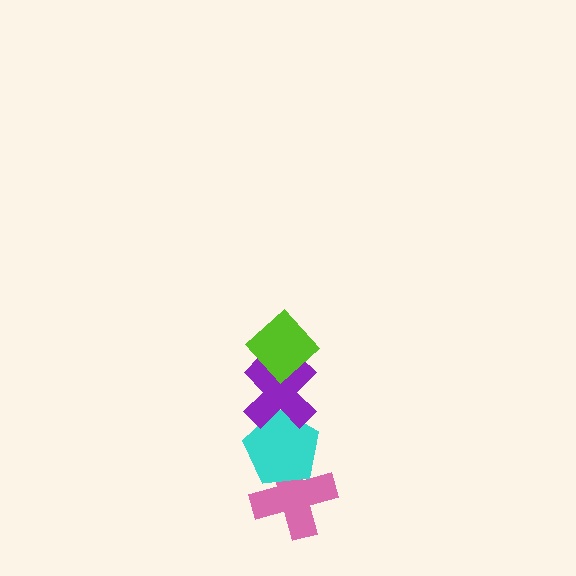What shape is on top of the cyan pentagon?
The purple cross is on top of the cyan pentagon.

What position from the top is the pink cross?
The pink cross is 4th from the top.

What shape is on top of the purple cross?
The lime diamond is on top of the purple cross.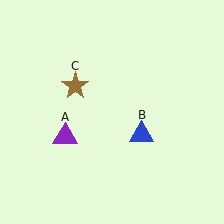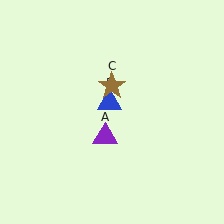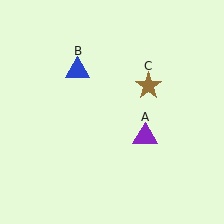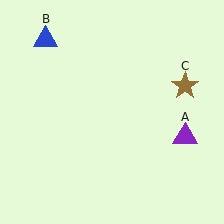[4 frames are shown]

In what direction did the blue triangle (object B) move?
The blue triangle (object B) moved up and to the left.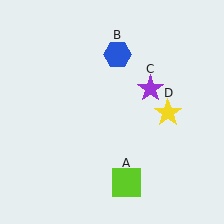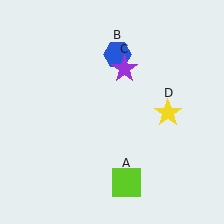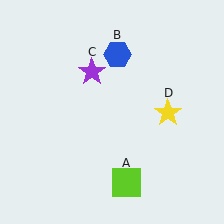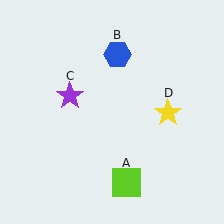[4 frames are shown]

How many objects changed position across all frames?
1 object changed position: purple star (object C).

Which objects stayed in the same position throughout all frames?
Lime square (object A) and blue hexagon (object B) and yellow star (object D) remained stationary.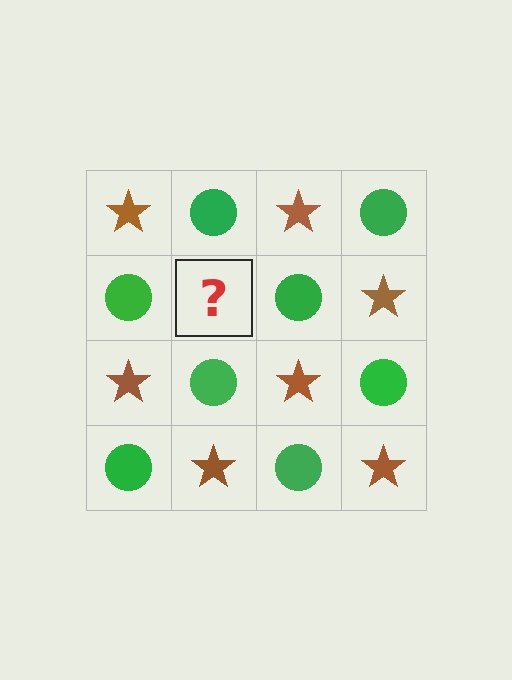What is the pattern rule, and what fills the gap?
The rule is that it alternates brown star and green circle in a checkerboard pattern. The gap should be filled with a brown star.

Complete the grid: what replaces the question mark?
The question mark should be replaced with a brown star.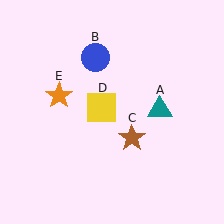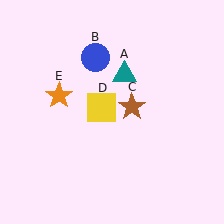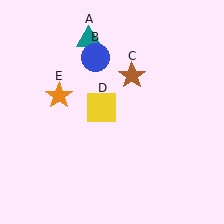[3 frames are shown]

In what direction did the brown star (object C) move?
The brown star (object C) moved up.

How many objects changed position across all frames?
2 objects changed position: teal triangle (object A), brown star (object C).